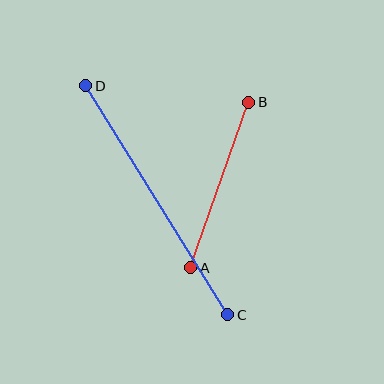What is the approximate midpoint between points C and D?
The midpoint is at approximately (157, 200) pixels.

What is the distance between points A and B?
The distance is approximately 175 pixels.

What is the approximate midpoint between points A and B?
The midpoint is at approximately (220, 185) pixels.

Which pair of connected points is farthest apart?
Points C and D are farthest apart.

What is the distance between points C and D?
The distance is approximately 269 pixels.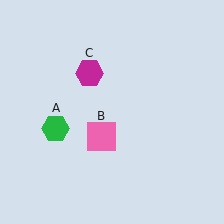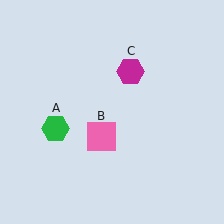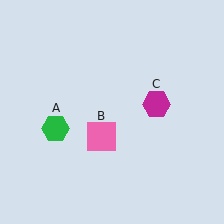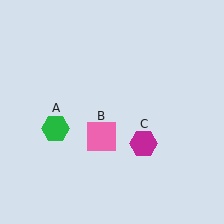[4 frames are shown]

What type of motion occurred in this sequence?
The magenta hexagon (object C) rotated clockwise around the center of the scene.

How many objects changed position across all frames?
1 object changed position: magenta hexagon (object C).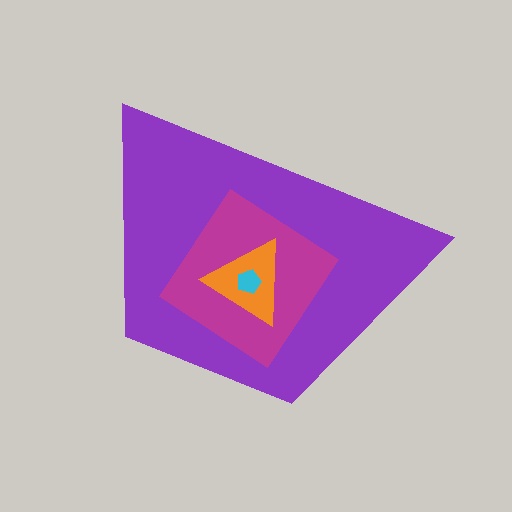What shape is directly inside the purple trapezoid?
The magenta diamond.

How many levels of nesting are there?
4.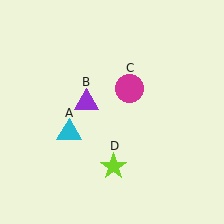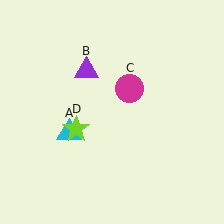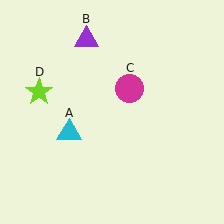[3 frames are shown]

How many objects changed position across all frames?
2 objects changed position: purple triangle (object B), lime star (object D).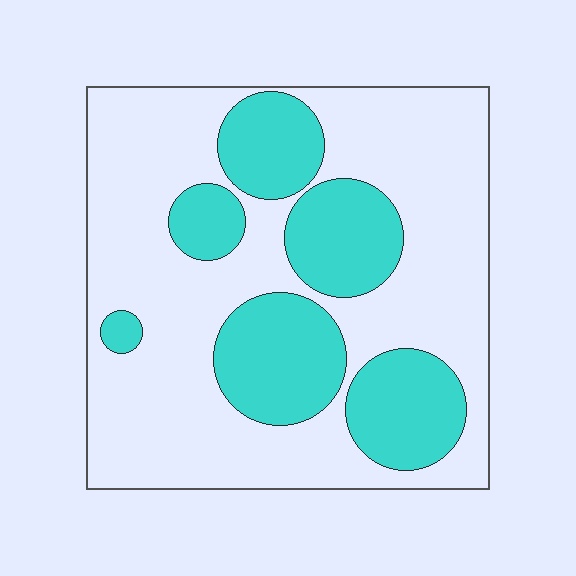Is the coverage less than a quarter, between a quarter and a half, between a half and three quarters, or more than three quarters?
Between a quarter and a half.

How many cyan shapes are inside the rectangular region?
6.